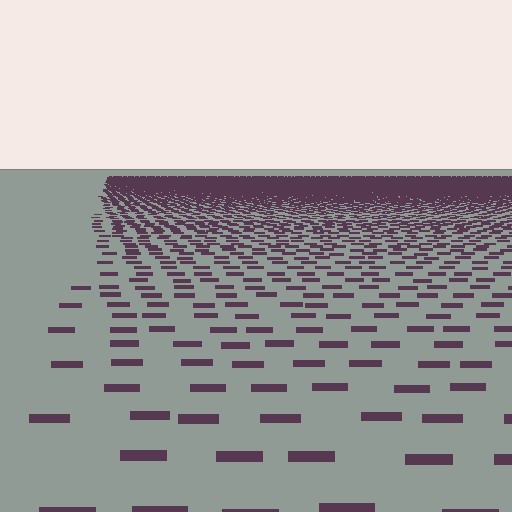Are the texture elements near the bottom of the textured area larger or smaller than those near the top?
Larger. Near the bottom, elements are closer to the viewer and appear at a bigger on-screen size.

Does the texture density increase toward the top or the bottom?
Density increases toward the top.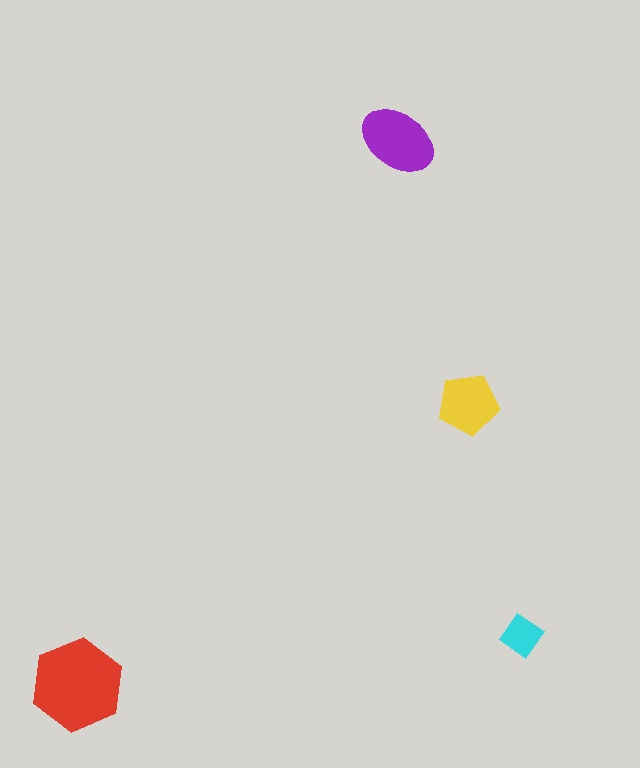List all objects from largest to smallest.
The red hexagon, the purple ellipse, the yellow pentagon, the cyan diamond.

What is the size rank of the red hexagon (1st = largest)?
1st.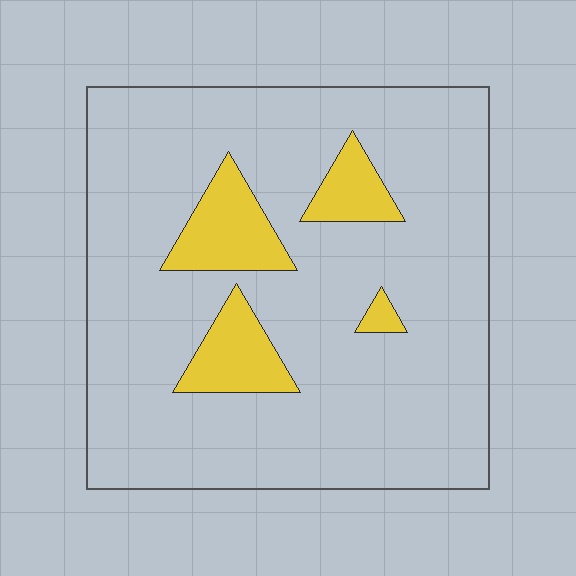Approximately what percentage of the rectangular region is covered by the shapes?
Approximately 15%.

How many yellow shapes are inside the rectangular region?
4.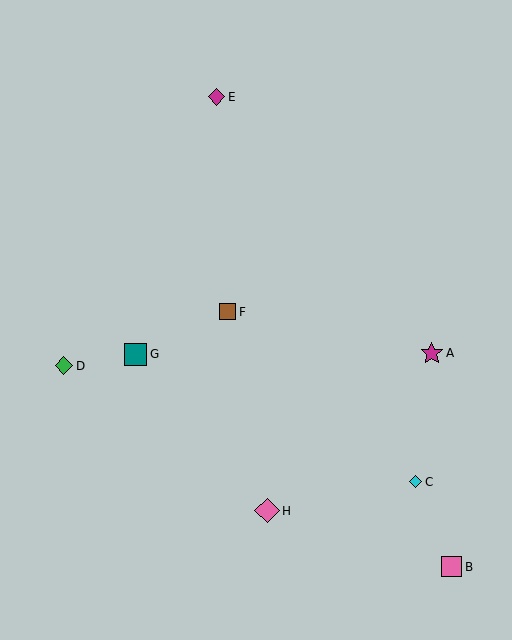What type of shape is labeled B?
Shape B is a pink square.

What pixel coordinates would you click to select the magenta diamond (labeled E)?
Click at (217, 97) to select the magenta diamond E.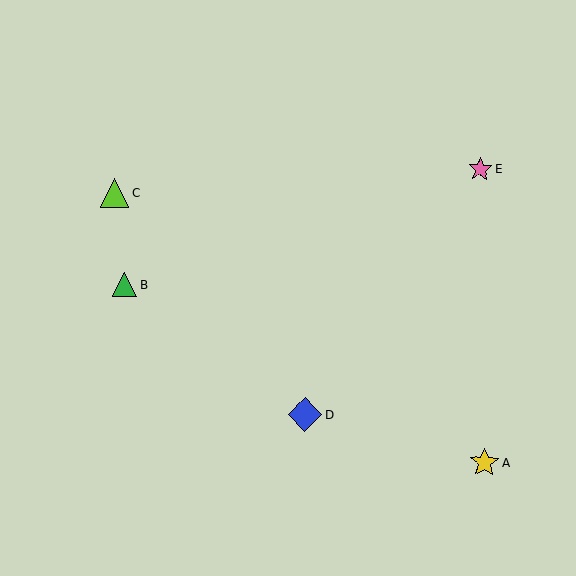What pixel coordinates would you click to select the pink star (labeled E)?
Click at (480, 169) to select the pink star E.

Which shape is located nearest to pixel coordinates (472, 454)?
The yellow star (labeled A) at (484, 462) is nearest to that location.